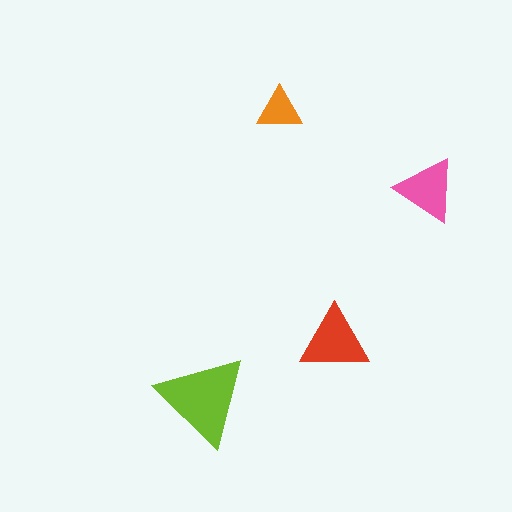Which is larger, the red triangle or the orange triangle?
The red one.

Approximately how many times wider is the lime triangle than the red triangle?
About 1.5 times wider.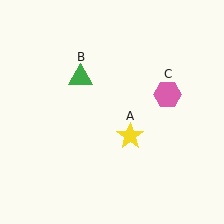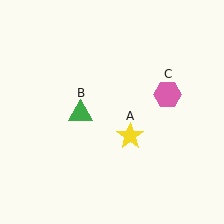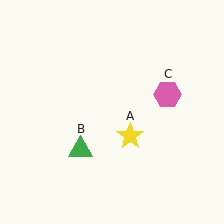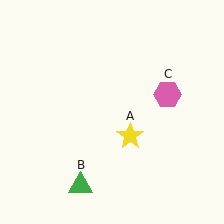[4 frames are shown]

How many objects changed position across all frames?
1 object changed position: green triangle (object B).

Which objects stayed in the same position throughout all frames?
Yellow star (object A) and pink hexagon (object C) remained stationary.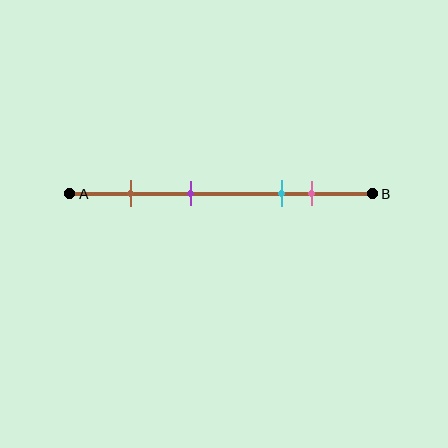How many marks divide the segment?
There are 4 marks dividing the segment.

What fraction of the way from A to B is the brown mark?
The brown mark is approximately 20% (0.2) of the way from A to B.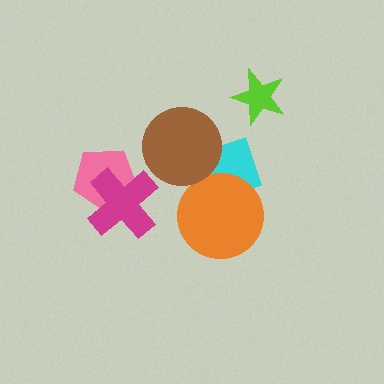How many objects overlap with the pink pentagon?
1 object overlaps with the pink pentagon.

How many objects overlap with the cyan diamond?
2 objects overlap with the cyan diamond.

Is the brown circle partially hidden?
No, no other shape covers it.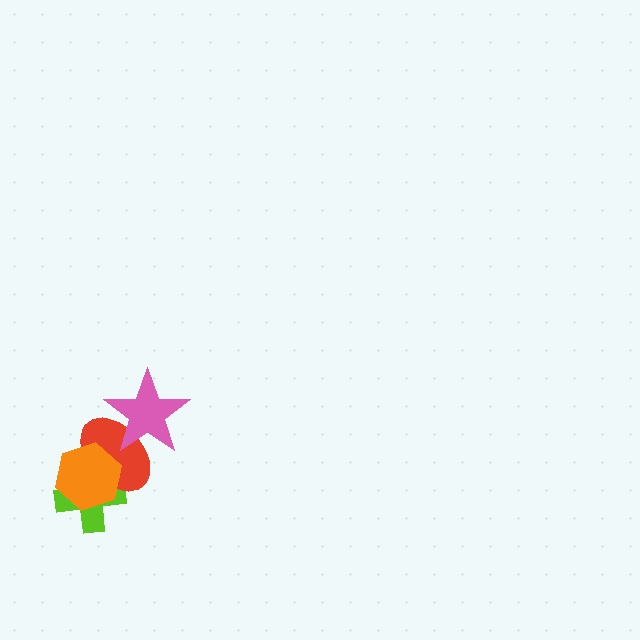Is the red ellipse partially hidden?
Yes, it is partially covered by another shape.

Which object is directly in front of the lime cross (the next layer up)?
The red ellipse is directly in front of the lime cross.